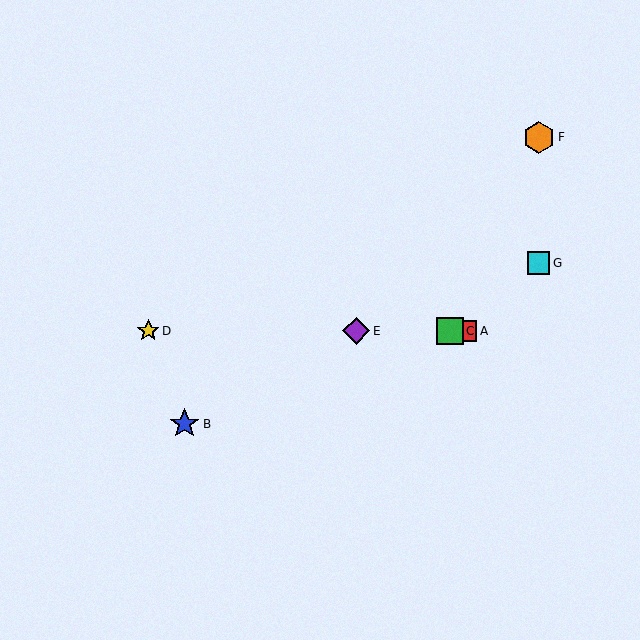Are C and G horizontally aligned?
No, C is at y≈331 and G is at y≈263.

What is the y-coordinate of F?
Object F is at y≈137.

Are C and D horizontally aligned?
Yes, both are at y≈331.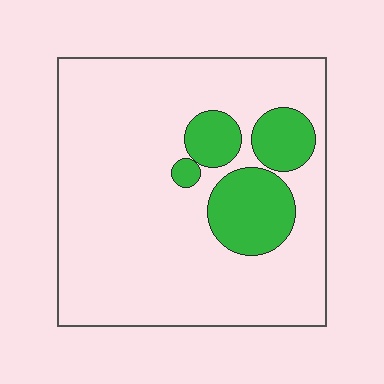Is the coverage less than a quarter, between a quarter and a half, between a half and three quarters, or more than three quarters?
Less than a quarter.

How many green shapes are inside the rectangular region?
4.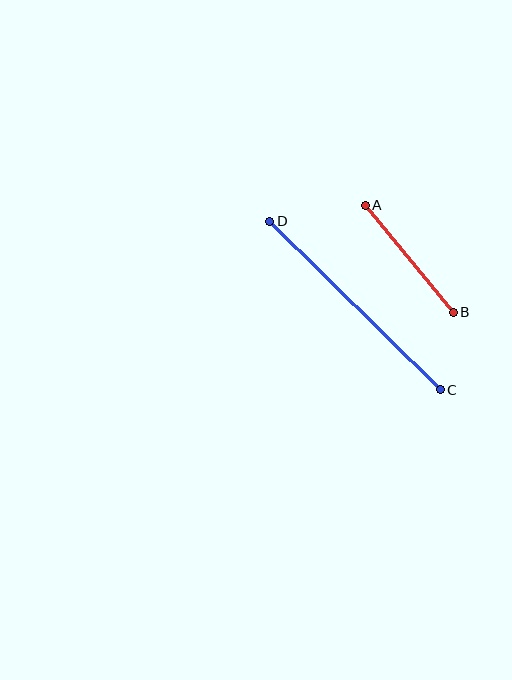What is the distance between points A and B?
The distance is approximately 139 pixels.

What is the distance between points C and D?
The distance is approximately 240 pixels.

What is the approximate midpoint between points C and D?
The midpoint is at approximately (355, 305) pixels.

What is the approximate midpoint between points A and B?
The midpoint is at approximately (409, 259) pixels.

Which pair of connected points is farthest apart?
Points C and D are farthest apart.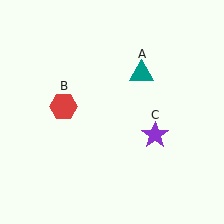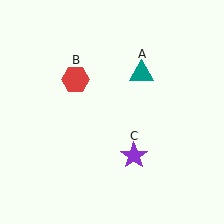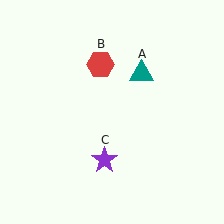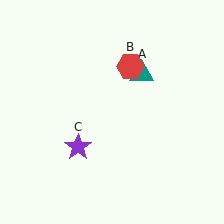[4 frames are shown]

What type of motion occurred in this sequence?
The red hexagon (object B), purple star (object C) rotated clockwise around the center of the scene.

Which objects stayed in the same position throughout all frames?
Teal triangle (object A) remained stationary.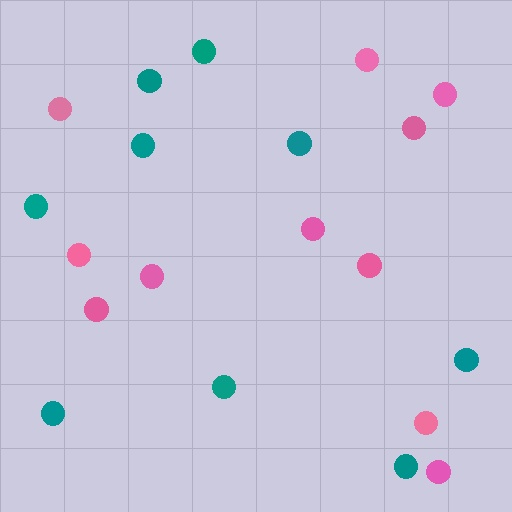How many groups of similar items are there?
There are 2 groups: one group of pink circles (11) and one group of teal circles (9).